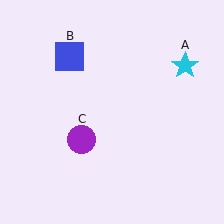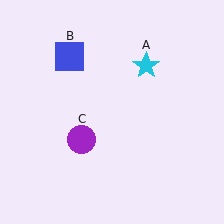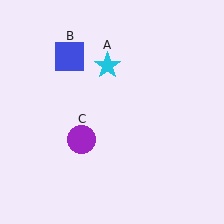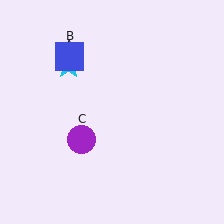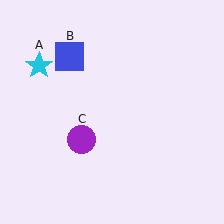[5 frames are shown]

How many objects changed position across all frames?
1 object changed position: cyan star (object A).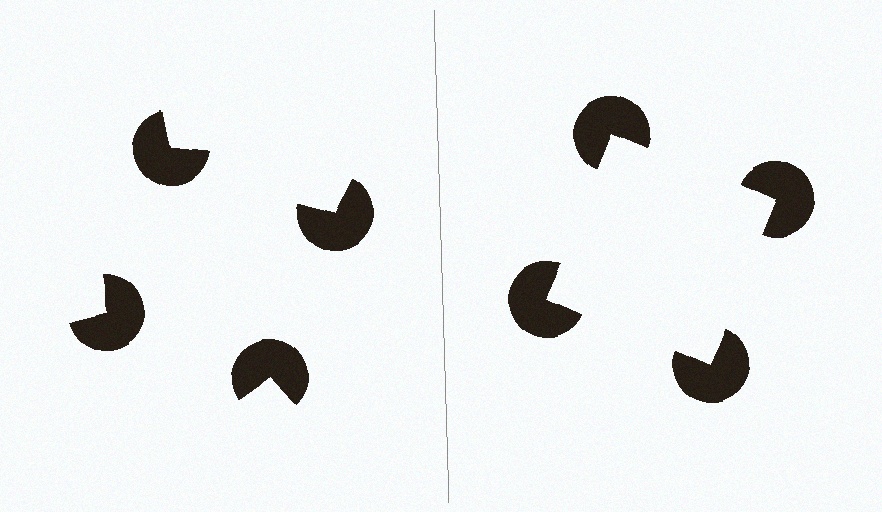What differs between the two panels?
The pac-man discs are positioned identically on both sides; only the wedge orientations differ. On the right they align to a square; on the left they are misaligned.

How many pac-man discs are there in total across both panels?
8 — 4 on each side.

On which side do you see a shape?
An illusory square appears on the right side. On the left side the wedge cuts are rotated, so no coherent shape forms.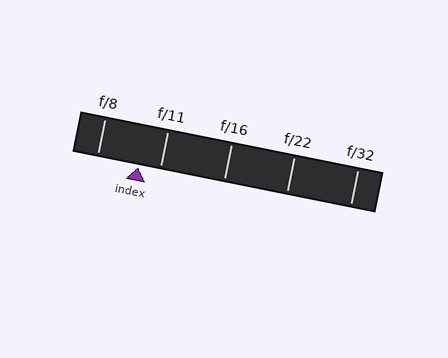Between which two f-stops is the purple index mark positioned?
The index mark is between f/8 and f/11.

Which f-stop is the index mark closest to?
The index mark is closest to f/11.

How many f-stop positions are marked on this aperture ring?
There are 5 f-stop positions marked.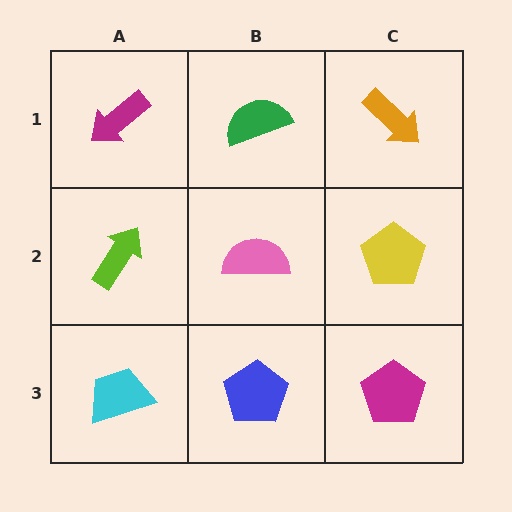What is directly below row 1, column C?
A yellow pentagon.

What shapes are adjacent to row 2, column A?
A magenta arrow (row 1, column A), a cyan trapezoid (row 3, column A), a pink semicircle (row 2, column B).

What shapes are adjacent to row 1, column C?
A yellow pentagon (row 2, column C), a green semicircle (row 1, column B).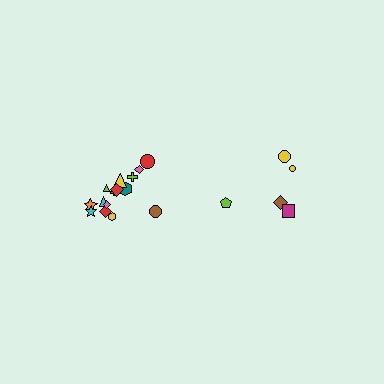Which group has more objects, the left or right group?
The left group.